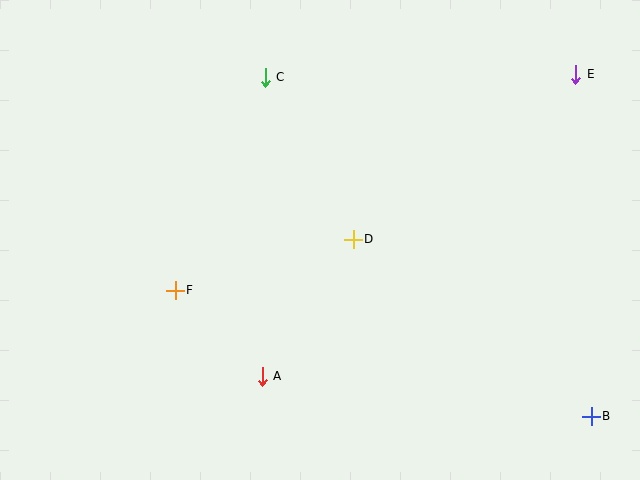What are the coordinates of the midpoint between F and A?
The midpoint between F and A is at (219, 333).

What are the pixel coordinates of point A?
Point A is at (262, 376).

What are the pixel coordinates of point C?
Point C is at (265, 77).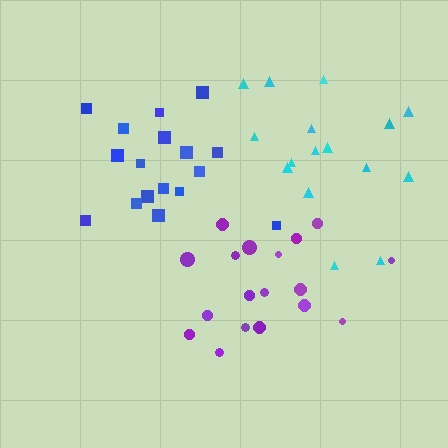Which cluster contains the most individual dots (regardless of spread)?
Purple (19).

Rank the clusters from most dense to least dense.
purple, blue, cyan.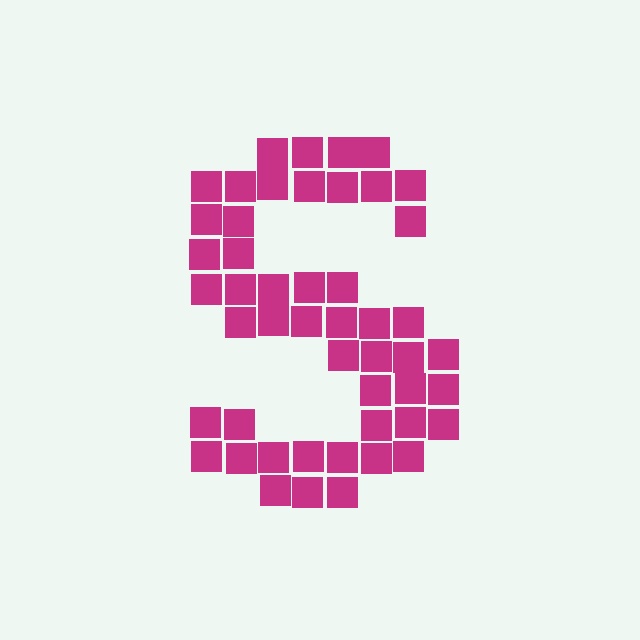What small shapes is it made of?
It is made of small squares.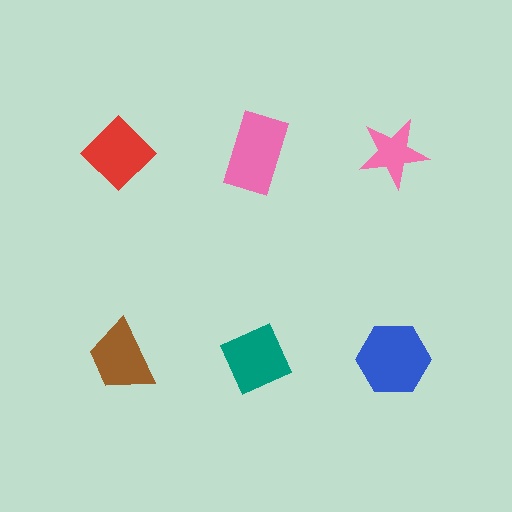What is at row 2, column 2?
A teal diamond.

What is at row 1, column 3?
A pink star.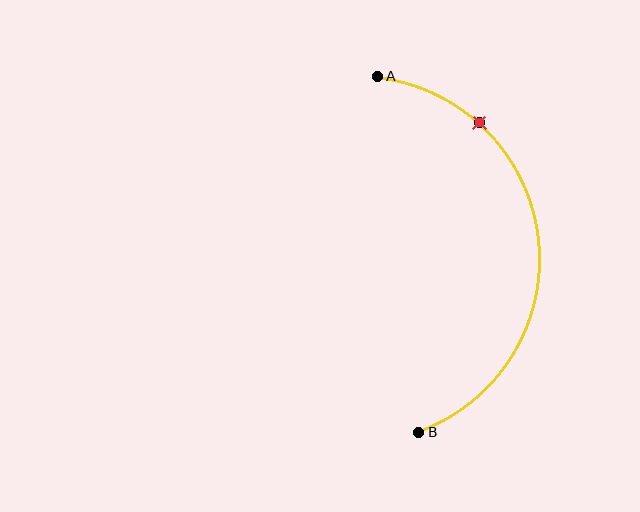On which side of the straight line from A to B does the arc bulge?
The arc bulges to the right of the straight line connecting A and B.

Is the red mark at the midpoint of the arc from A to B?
No. The red mark lies on the arc but is closer to endpoint A. The arc midpoint would be at the point on the curve equidistant along the arc from both A and B.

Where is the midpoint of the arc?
The arc midpoint is the point on the curve farthest from the straight line joining A and B. It sits to the right of that line.